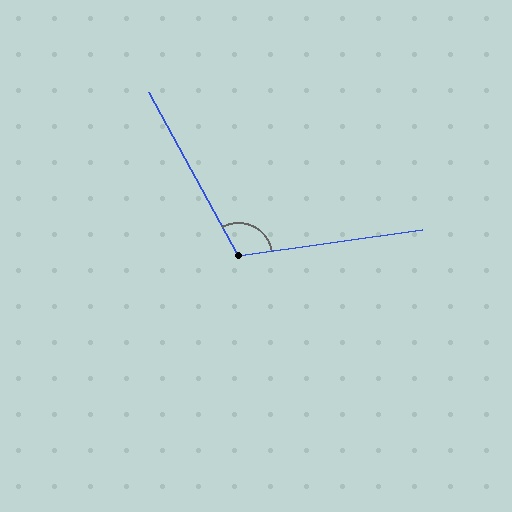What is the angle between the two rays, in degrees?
Approximately 111 degrees.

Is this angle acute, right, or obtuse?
It is obtuse.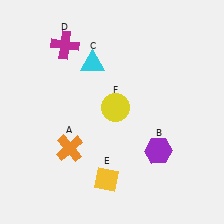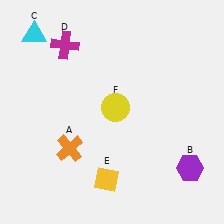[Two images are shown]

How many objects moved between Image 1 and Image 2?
2 objects moved between the two images.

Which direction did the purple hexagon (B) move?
The purple hexagon (B) moved right.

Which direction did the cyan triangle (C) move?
The cyan triangle (C) moved left.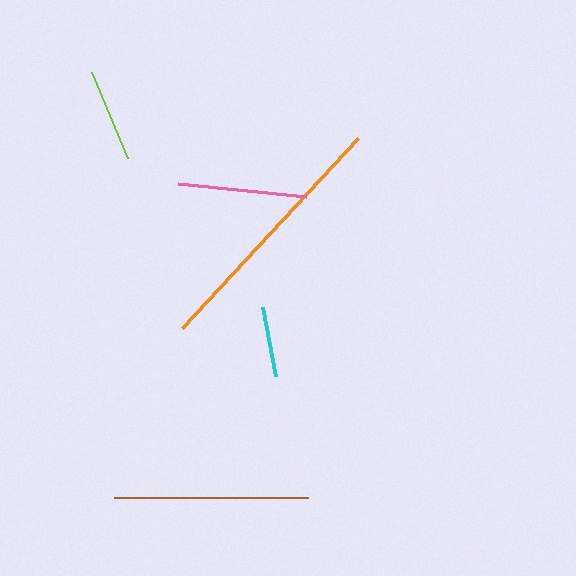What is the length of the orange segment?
The orange segment is approximately 259 pixels long.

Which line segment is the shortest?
The cyan line is the shortest at approximately 69 pixels.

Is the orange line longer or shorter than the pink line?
The orange line is longer than the pink line.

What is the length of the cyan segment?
The cyan segment is approximately 69 pixels long.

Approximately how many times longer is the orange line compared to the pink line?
The orange line is approximately 2.0 times the length of the pink line.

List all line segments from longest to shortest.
From longest to shortest: orange, brown, pink, lime, cyan.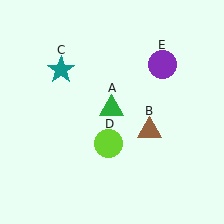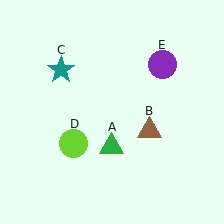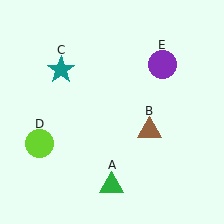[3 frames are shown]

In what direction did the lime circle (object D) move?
The lime circle (object D) moved left.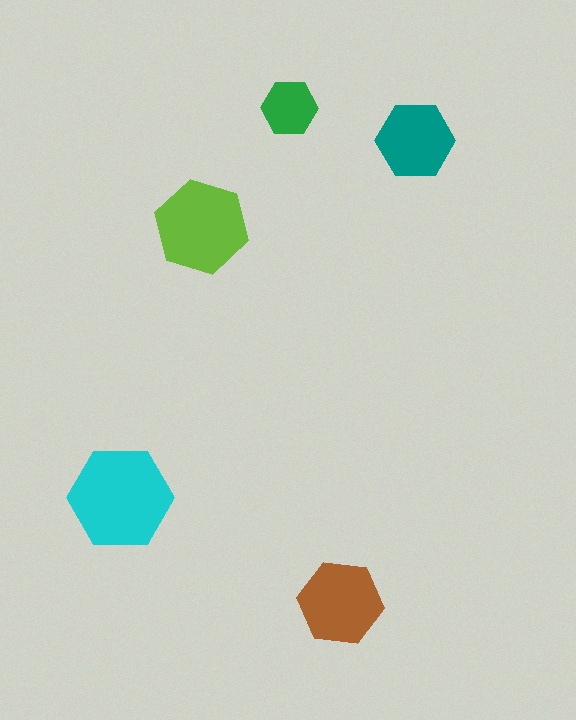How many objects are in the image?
There are 5 objects in the image.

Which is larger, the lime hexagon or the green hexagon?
The lime one.